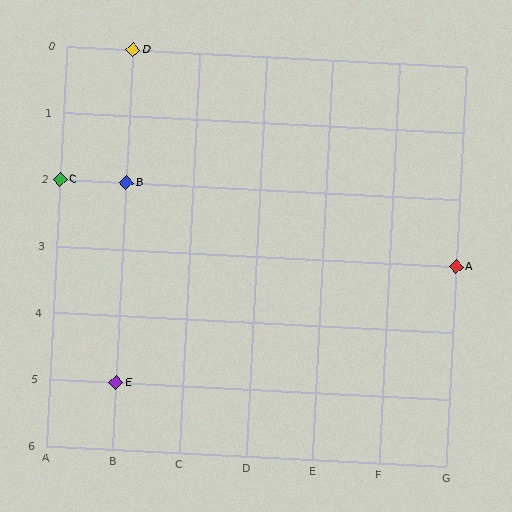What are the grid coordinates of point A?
Point A is at grid coordinates (G, 3).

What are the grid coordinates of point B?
Point B is at grid coordinates (B, 2).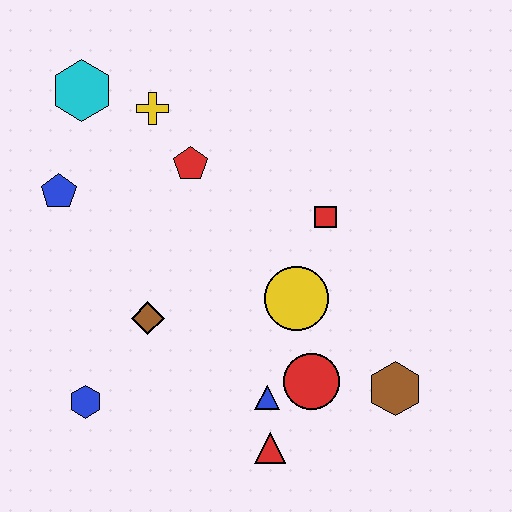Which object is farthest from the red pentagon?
The brown hexagon is farthest from the red pentagon.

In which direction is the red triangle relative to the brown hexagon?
The red triangle is to the left of the brown hexagon.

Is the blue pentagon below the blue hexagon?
No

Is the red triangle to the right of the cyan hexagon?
Yes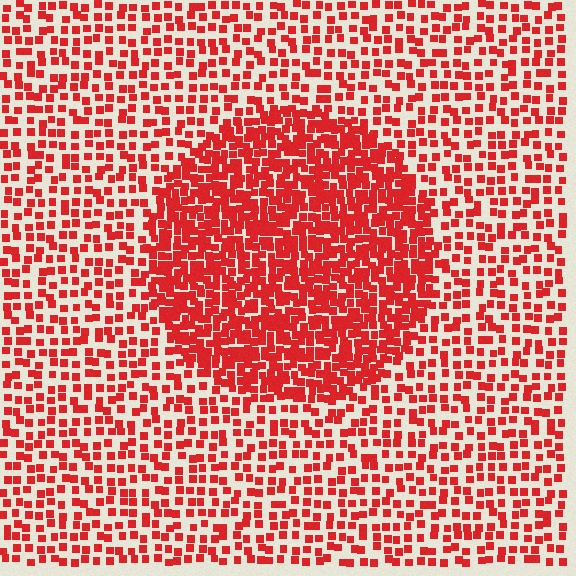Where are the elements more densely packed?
The elements are more densely packed inside the circle boundary.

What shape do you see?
I see a circle.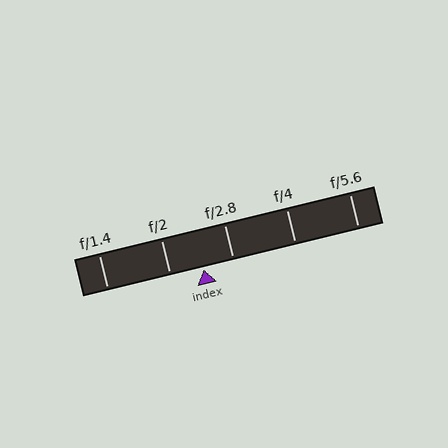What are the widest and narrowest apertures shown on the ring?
The widest aperture shown is f/1.4 and the narrowest is f/5.6.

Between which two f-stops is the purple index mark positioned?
The index mark is between f/2 and f/2.8.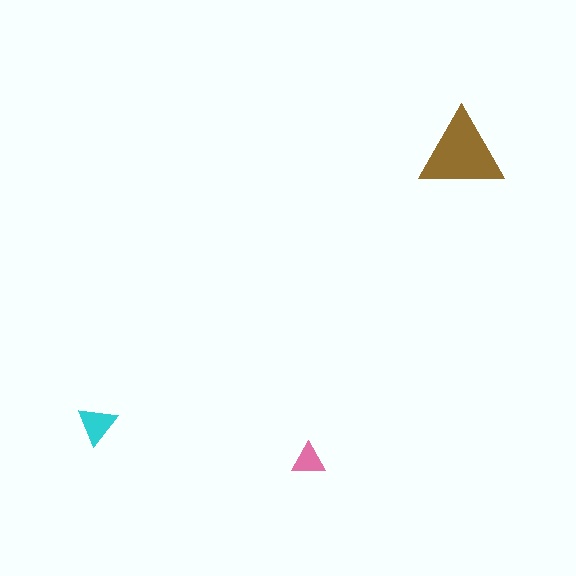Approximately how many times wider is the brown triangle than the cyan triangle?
About 2 times wider.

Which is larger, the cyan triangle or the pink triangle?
The cyan one.